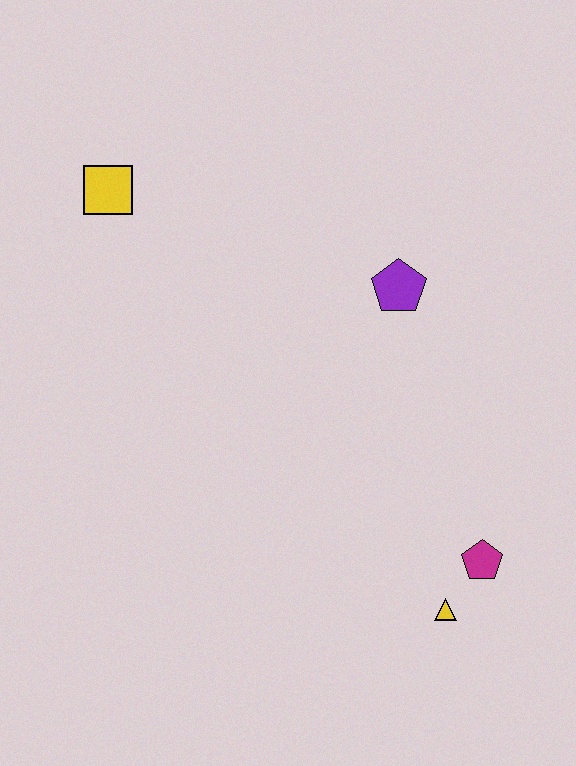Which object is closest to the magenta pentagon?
The yellow triangle is closest to the magenta pentagon.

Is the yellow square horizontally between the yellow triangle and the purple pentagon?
No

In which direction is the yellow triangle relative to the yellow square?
The yellow triangle is below the yellow square.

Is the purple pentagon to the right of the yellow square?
Yes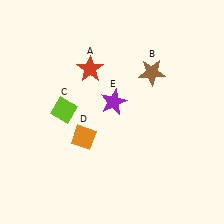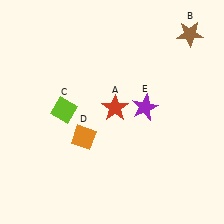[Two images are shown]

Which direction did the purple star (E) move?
The purple star (E) moved right.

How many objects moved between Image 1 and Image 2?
3 objects moved between the two images.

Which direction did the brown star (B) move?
The brown star (B) moved up.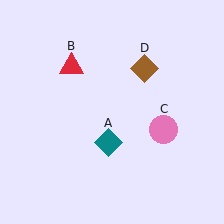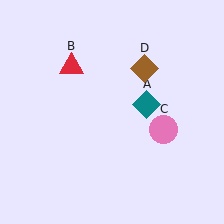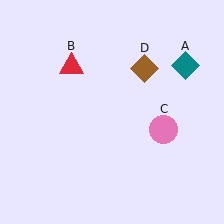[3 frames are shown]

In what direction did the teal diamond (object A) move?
The teal diamond (object A) moved up and to the right.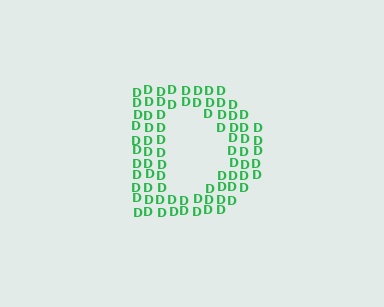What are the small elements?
The small elements are letter D's.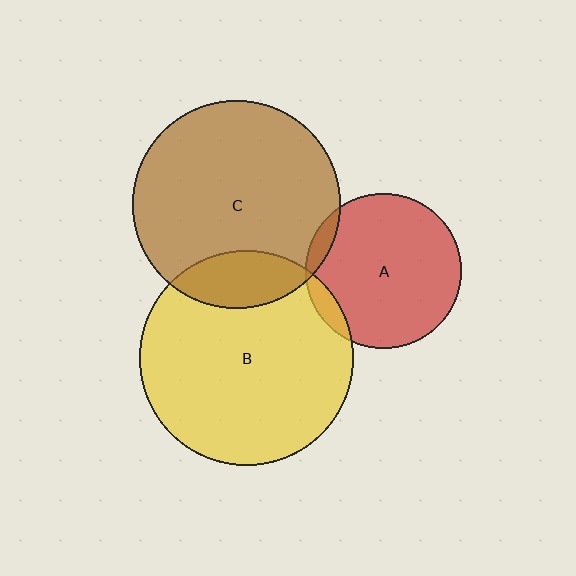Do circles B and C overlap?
Yes.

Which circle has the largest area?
Circle B (yellow).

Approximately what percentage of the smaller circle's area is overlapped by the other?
Approximately 15%.